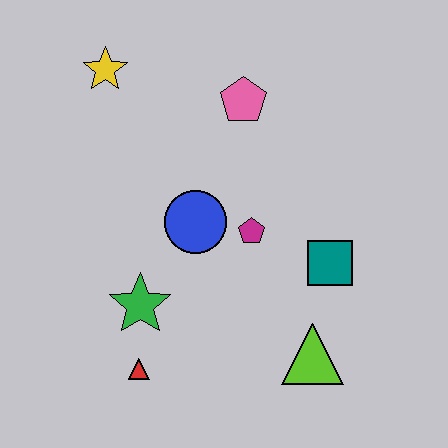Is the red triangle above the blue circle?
No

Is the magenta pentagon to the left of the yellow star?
No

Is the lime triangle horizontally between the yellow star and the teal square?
Yes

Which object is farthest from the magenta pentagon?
The yellow star is farthest from the magenta pentagon.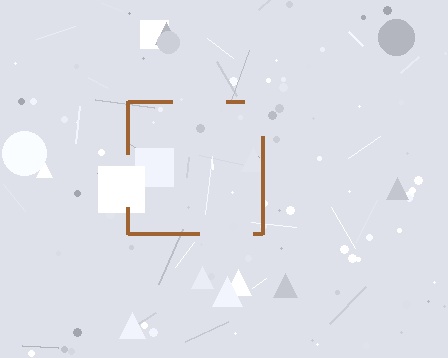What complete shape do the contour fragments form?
The contour fragments form a square.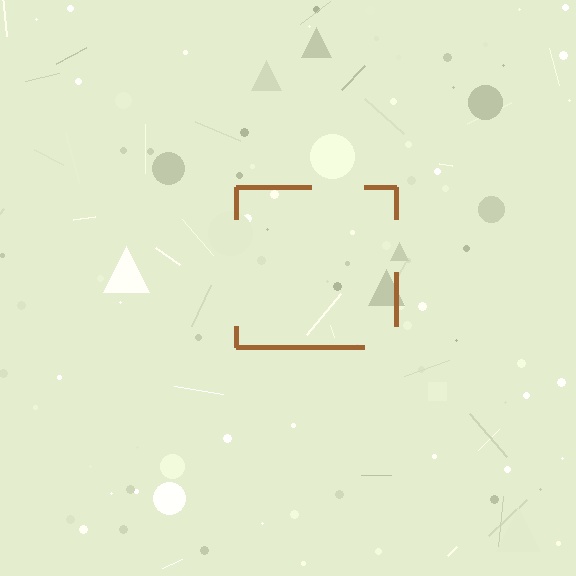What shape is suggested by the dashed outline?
The dashed outline suggests a square.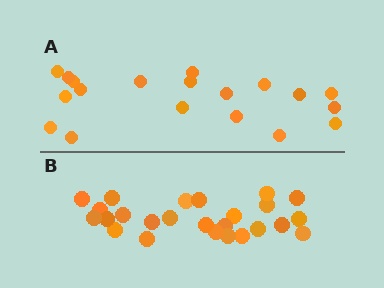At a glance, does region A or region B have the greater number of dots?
Region B (the bottom region) has more dots.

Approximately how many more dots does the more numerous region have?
Region B has about 6 more dots than region A.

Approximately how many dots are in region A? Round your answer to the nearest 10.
About 20 dots. (The exact count is 19, which rounds to 20.)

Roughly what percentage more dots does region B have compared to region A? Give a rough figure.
About 30% more.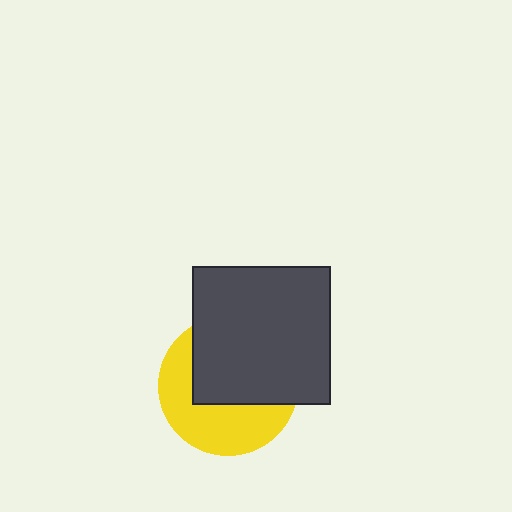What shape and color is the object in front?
The object in front is a dark gray square.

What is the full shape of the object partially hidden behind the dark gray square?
The partially hidden object is a yellow circle.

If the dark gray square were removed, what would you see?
You would see the complete yellow circle.